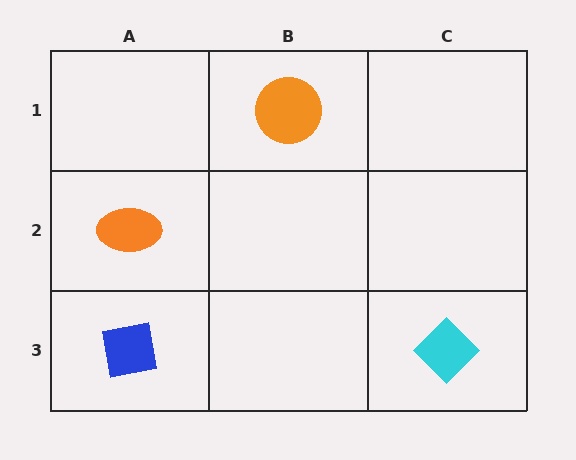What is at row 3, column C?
A cyan diamond.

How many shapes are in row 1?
1 shape.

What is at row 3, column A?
A blue square.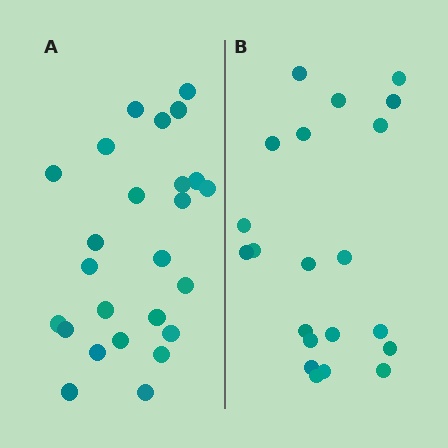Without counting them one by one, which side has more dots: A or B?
Region A (the left region) has more dots.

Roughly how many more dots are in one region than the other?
Region A has about 4 more dots than region B.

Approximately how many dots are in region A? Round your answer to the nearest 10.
About 20 dots. (The exact count is 25, which rounds to 20.)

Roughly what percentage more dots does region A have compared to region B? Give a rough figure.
About 20% more.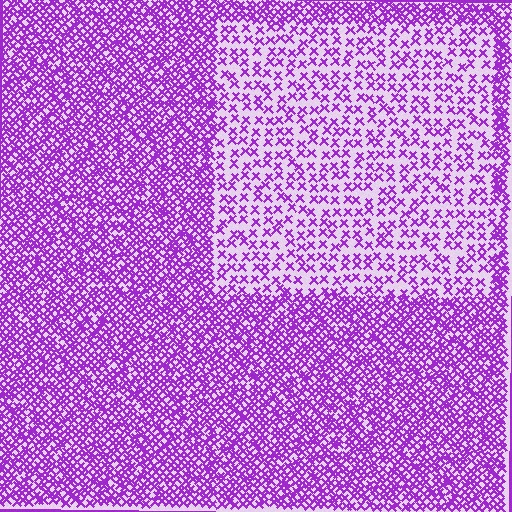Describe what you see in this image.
The image contains small purple elements arranged at two different densities. A rectangle-shaped region is visible where the elements are less densely packed than the surrounding area.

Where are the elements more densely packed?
The elements are more densely packed outside the rectangle boundary.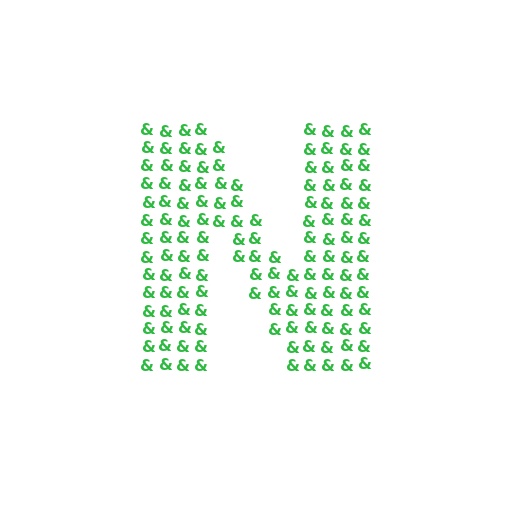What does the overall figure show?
The overall figure shows the letter N.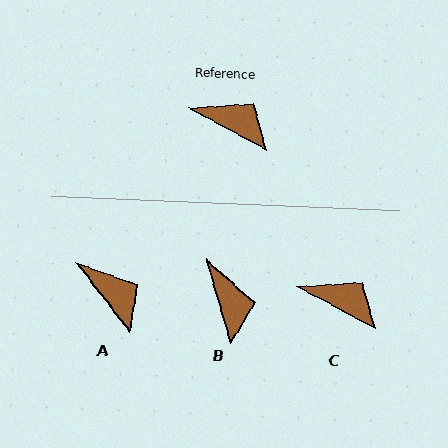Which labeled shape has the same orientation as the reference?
C.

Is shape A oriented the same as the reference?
No, it is off by about 25 degrees.